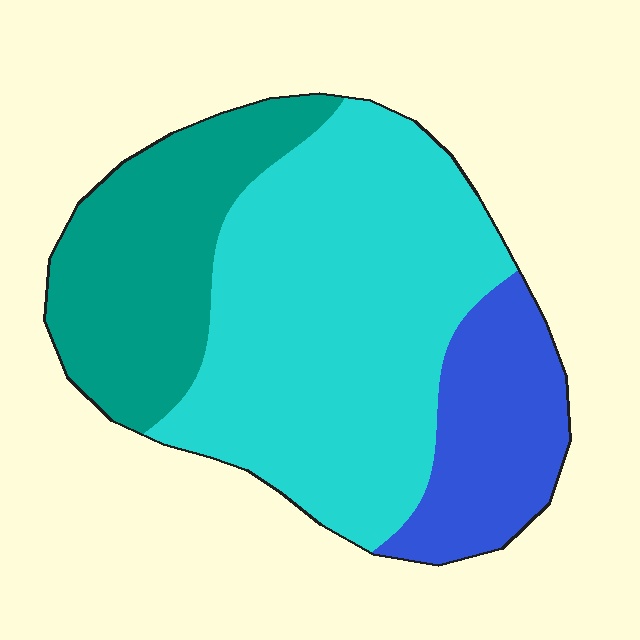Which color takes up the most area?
Cyan, at roughly 55%.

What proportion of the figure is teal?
Teal covers roughly 25% of the figure.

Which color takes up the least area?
Blue, at roughly 20%.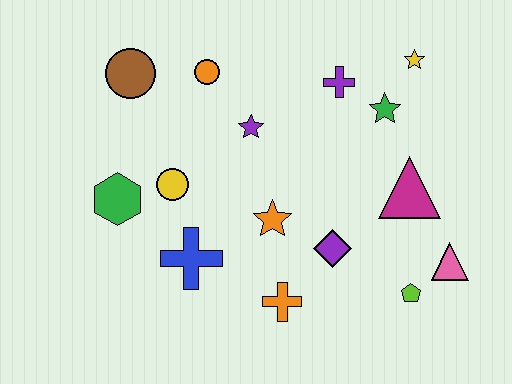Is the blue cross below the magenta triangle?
Yes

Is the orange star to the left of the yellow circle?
No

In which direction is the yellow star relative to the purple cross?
The yellow star is to the right of the purple cross.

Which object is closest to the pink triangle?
The lime pentagon is closest to the pink triangle.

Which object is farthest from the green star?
The green hexagon is farthest from the green star.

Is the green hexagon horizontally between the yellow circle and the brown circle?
No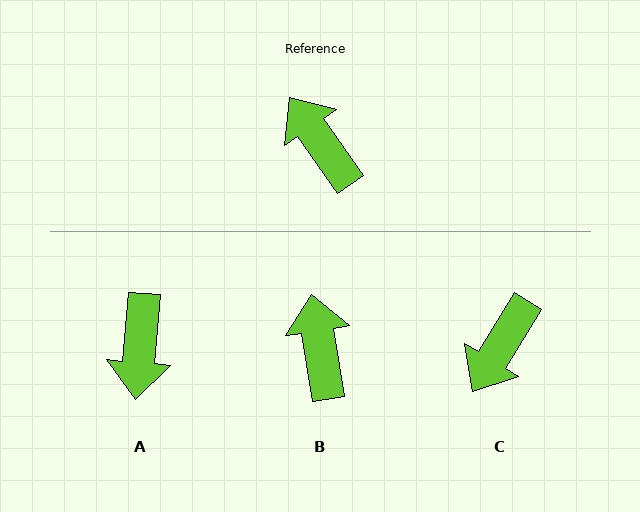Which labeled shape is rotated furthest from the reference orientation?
A, about 140 degrees away.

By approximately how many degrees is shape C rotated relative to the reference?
Approximately 113 degrees counter-clockwise.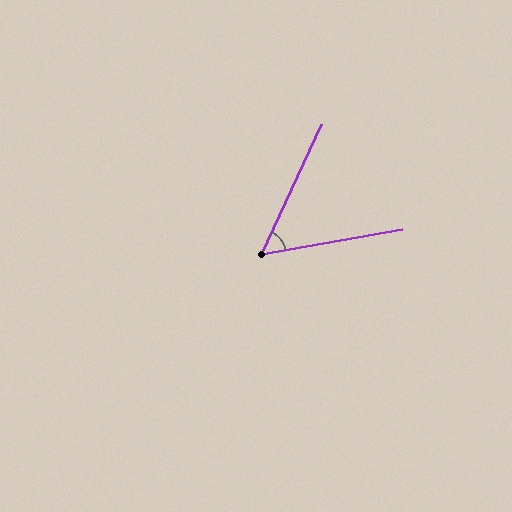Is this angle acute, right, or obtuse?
It is acute.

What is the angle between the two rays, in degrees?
Approximately 55 degrees.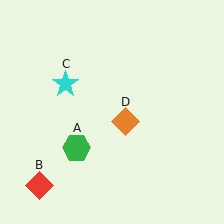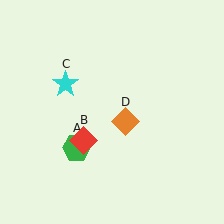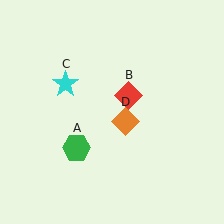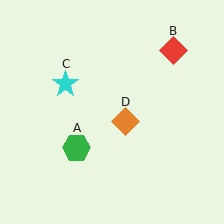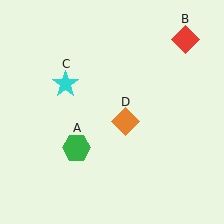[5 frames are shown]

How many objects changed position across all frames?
1 object changed position: red diamond (object B).